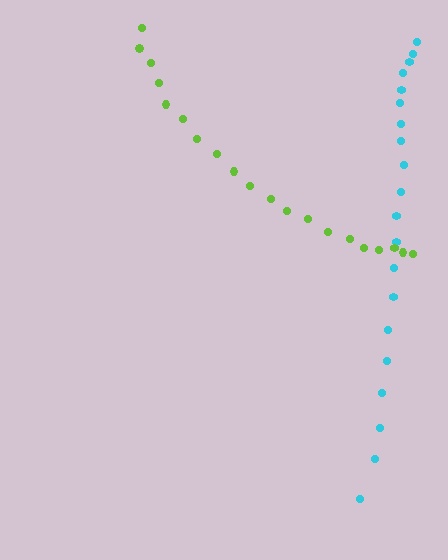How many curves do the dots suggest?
There are 2 distinct paths.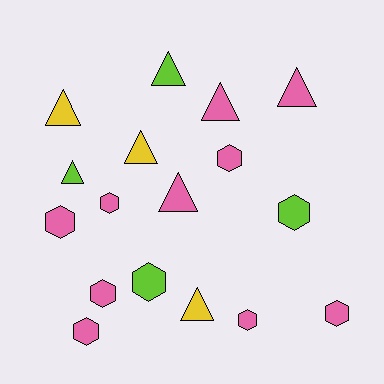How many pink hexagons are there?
There are 7 pink hexagons.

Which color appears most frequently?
Pink, with 10 objects.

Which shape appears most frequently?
Hexagon, with 9 objects.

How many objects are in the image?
There are 17 objects.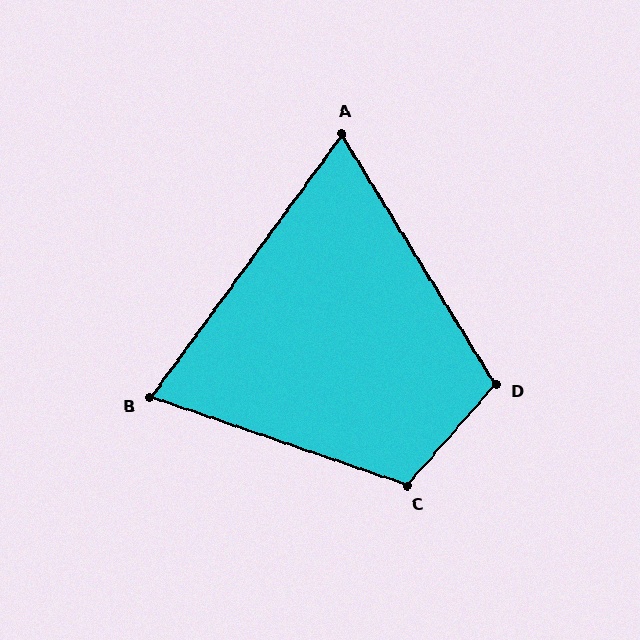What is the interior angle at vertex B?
Approximately 73 degrees (acute).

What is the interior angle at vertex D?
Approximately 107 degrees (obtuse).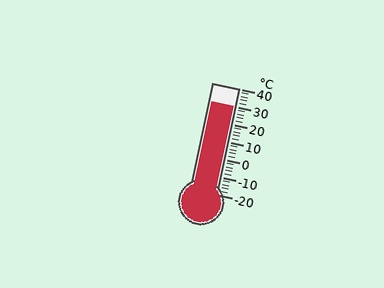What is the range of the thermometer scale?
The thermometer scale ranges from -20°C to 40°C.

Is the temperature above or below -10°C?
The temperature is above -10°C.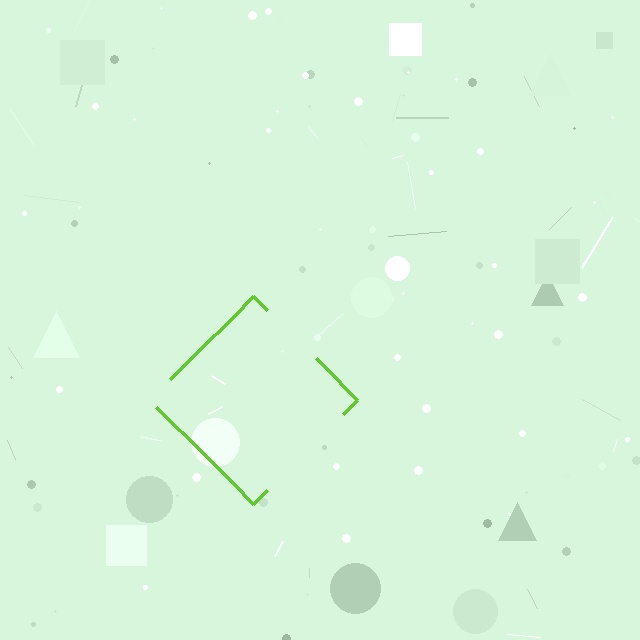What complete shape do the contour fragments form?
The contour fragments form a diamond.